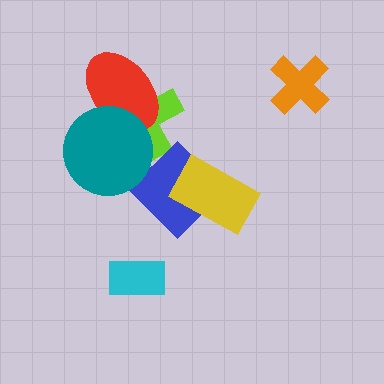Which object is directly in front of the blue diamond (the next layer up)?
The yellow rectangle is directly in front of the blue diamond.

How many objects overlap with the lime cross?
3 objects overlap with the lime cross.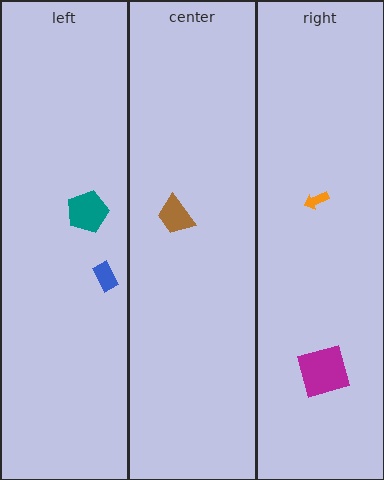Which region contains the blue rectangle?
The left region.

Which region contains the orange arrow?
The right region.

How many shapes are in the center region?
1.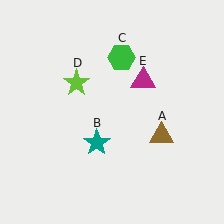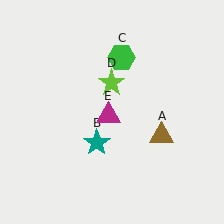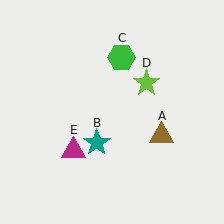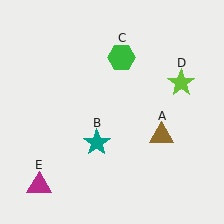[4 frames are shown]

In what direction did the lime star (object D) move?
The lime star (object D) moved right.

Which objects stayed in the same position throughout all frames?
Brown triangle (object A) and teal star (object B) and green hexagon (object C) remained stationary.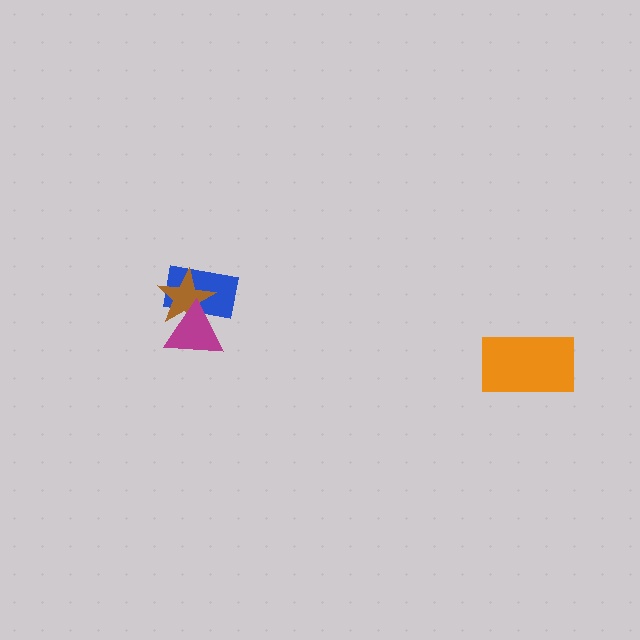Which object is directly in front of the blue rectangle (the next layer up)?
The brown star is directly in front of the blue rectangle.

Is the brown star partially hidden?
Yes, it is partially covered by another shape.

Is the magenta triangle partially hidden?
No, no other shape covers it.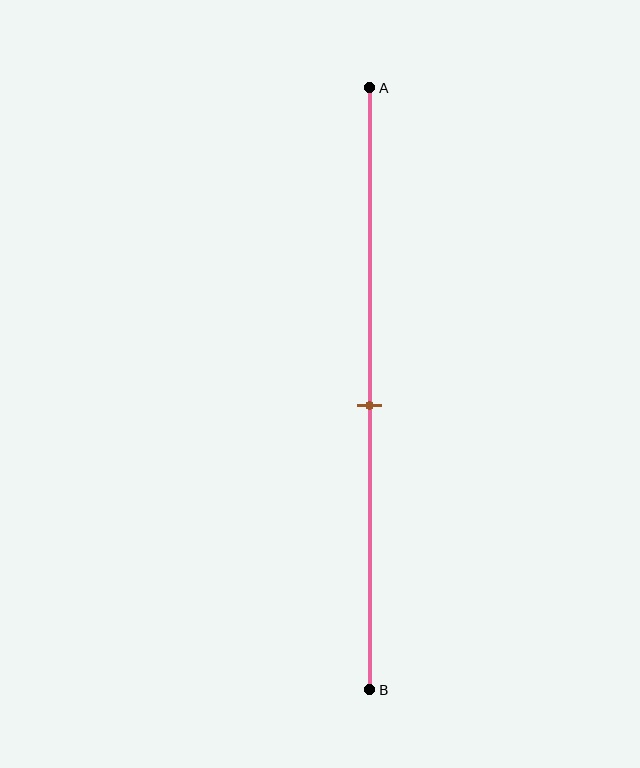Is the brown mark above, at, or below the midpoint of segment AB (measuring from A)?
The brown mark is approximately at the midpoint of segment AB.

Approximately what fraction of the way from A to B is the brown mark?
The brown mark is approximately 55% of the way from A to B.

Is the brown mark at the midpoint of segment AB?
Yes, the mark is approximately at the midpoint.